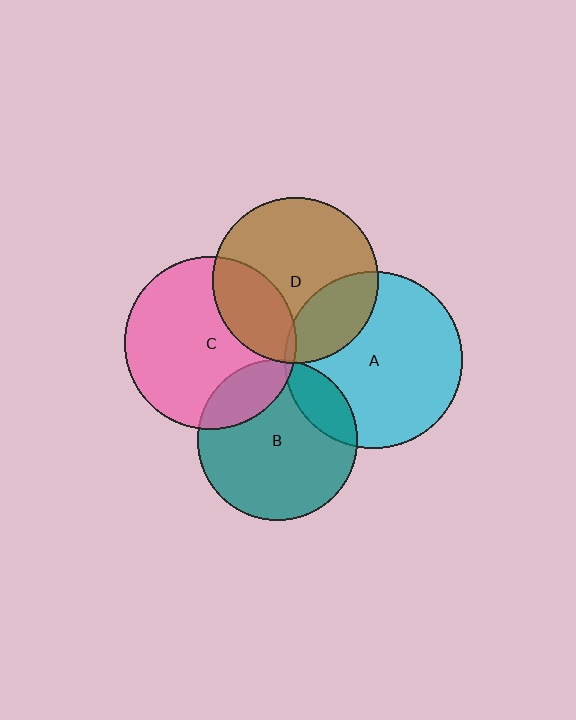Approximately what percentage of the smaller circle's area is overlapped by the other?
Approximately 25%.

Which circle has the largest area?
Circle A (cyan).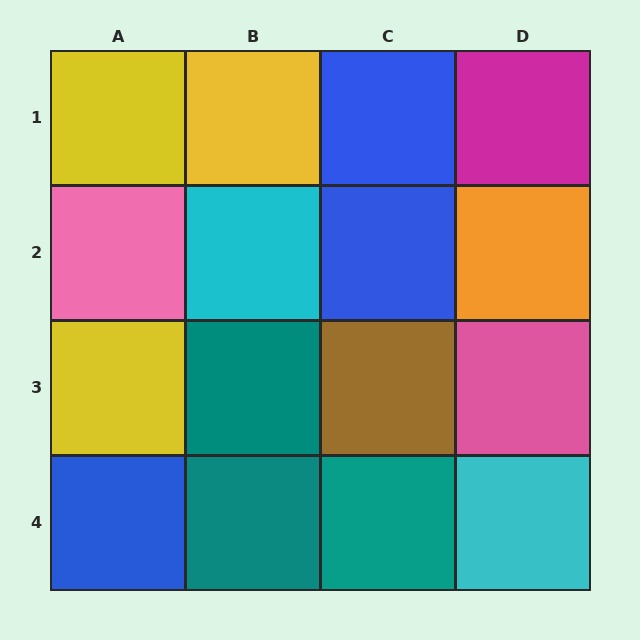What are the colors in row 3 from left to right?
Yellow, teal, brown, pink.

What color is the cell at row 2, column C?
Blue.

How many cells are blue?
3 cells are blue.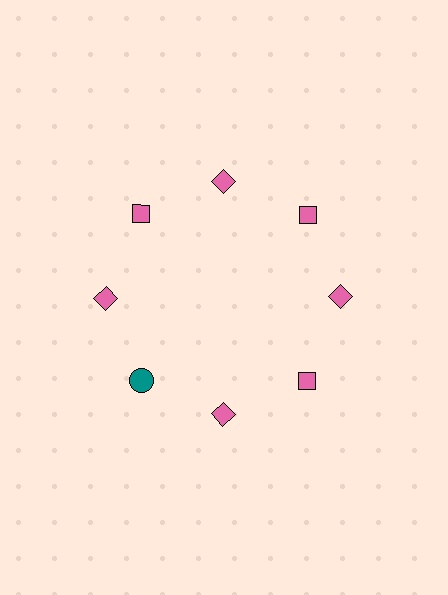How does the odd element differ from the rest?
It differs in both color (teal instead of pink) and shape (circle instead of diamond).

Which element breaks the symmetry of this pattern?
The teal circle at roughly the 8 o'clock position breaks the symmetry. All other shapes are pink diamonds.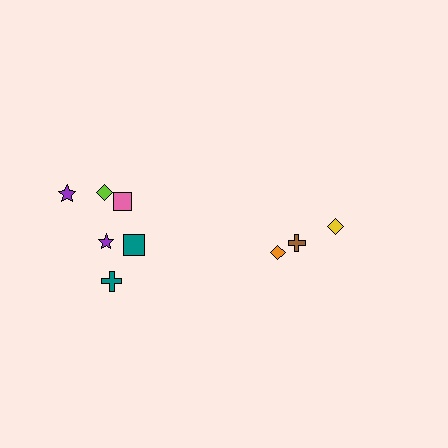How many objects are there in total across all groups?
There are 9 objects.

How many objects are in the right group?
There are 3 objects.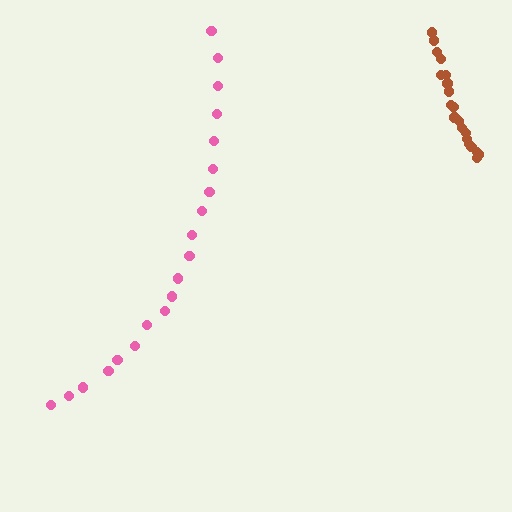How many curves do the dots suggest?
There are 2 distinct paths.